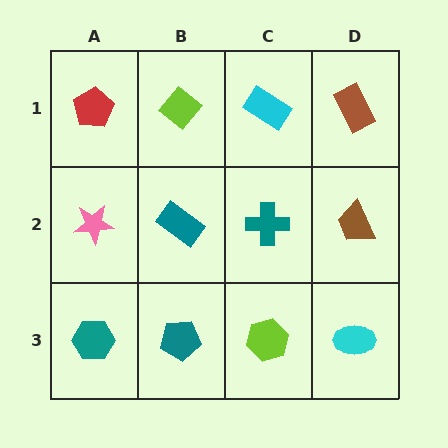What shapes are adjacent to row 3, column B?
A teal rectangle (row 2, column B), a teal hexagon (row 3, column A), a lime hexagon (row 3, column C).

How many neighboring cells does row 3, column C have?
3.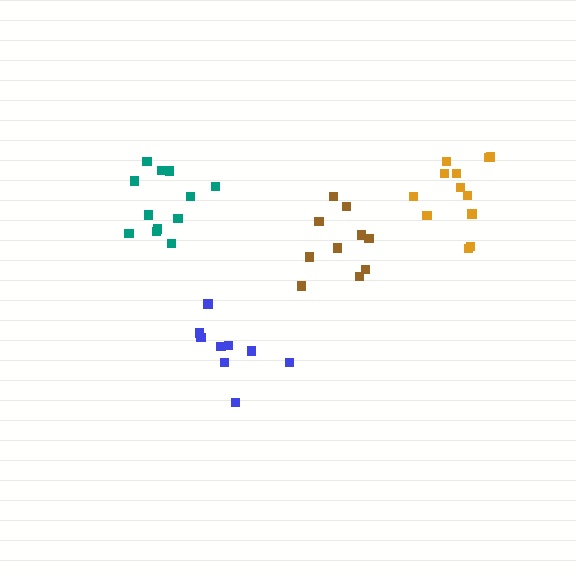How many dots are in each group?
Group 1: 12 dots, Group 2: 12 dots, Group 3: 9 dots, Group 4: 10 dots (43 total).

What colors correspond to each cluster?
The clusters are colored: orange, teal, blue, brown.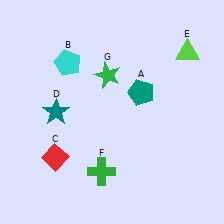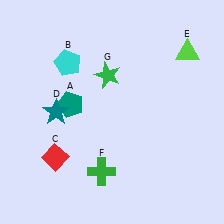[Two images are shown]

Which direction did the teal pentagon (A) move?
The teal pentagon (A) moved left.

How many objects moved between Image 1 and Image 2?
1 object moved between the two images.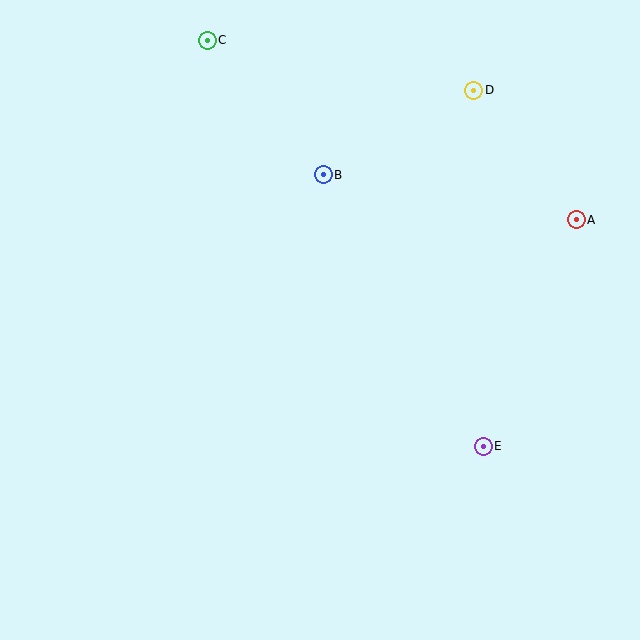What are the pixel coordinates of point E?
Point E is at (483, 446).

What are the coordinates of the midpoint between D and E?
The midpoint between D and E is at (478, 268).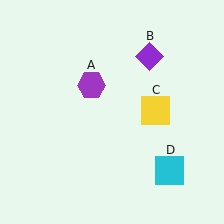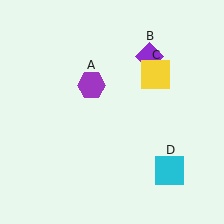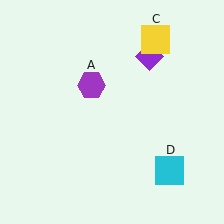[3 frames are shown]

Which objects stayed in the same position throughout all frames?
Purple hexagon (object A) and purple diamond (object B) and cyan square (object D) remained stationary.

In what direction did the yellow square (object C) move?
The yellow square (object C) moved up.